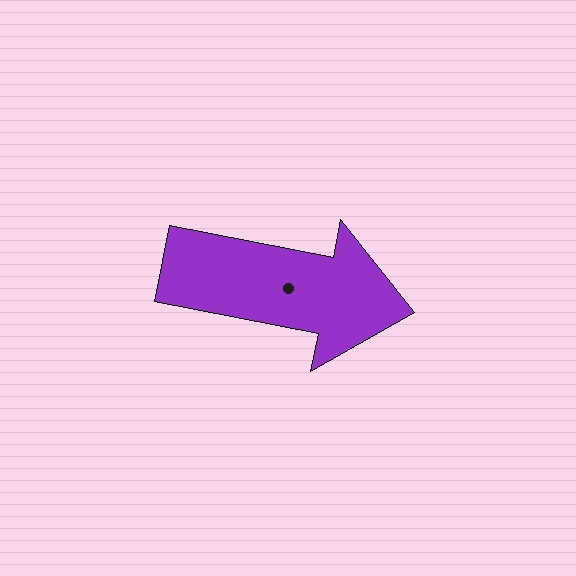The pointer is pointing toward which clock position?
Roughly 3 o'clock.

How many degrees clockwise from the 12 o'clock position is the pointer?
Approximately 101 degrees.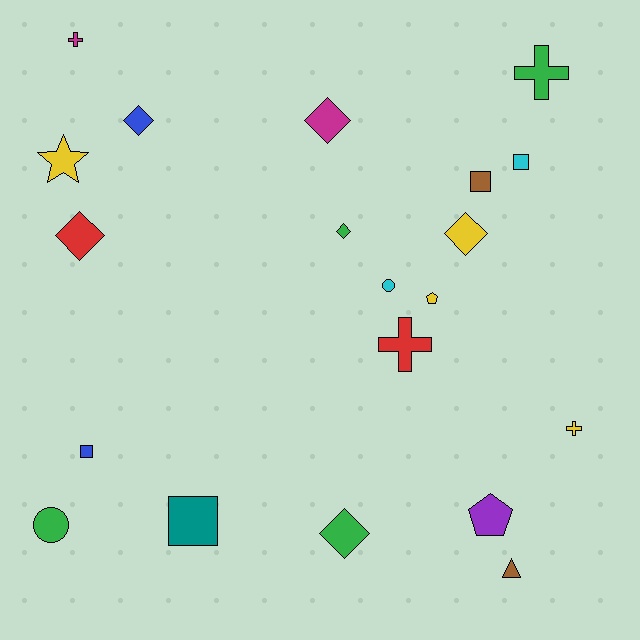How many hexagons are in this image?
There are no hexagons.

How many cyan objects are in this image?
There are 2 cyan objects.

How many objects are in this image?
There are 20 objects.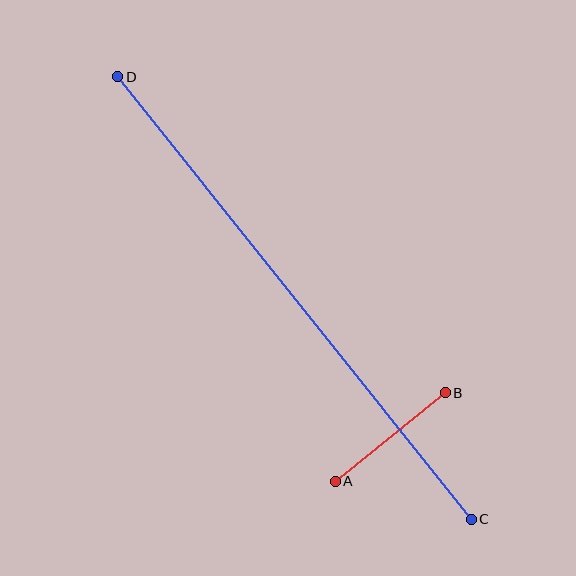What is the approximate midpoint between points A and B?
The midpoint is at approximately (390, 437) pixels.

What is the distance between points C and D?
The distance is approximately 566 pixels.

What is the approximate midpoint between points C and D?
The midpoint is at approximately (294, 298) pixels.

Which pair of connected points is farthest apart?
Points C and D are farthest apart.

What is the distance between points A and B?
The distance is approximately 141 pixels.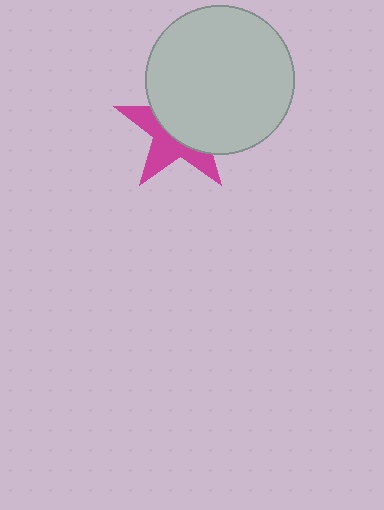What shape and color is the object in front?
The object in front is a light gray circle.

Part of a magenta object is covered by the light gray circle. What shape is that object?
It is a star.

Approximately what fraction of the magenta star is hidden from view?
Roughly 57% of the magenta star is hidden behind the light gray circle.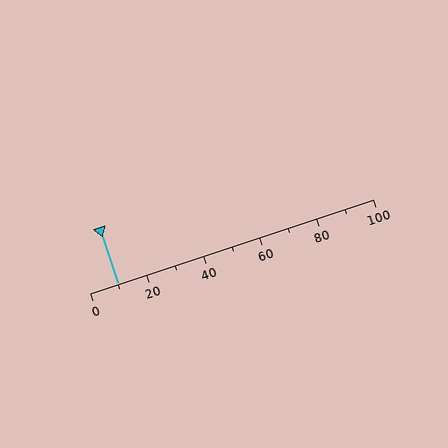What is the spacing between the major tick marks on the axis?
The major ticks are spaced 20 apart.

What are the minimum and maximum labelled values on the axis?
The axis runs from 0 to 100.